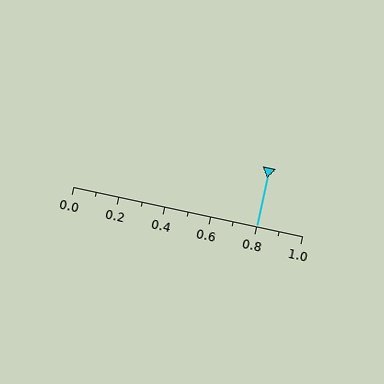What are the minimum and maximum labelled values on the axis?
The axis runs from 0.0 to 1.0.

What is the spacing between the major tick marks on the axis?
The major ticks are spaced 0.2 apart.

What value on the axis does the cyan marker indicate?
The marker indicates approximately 0.8.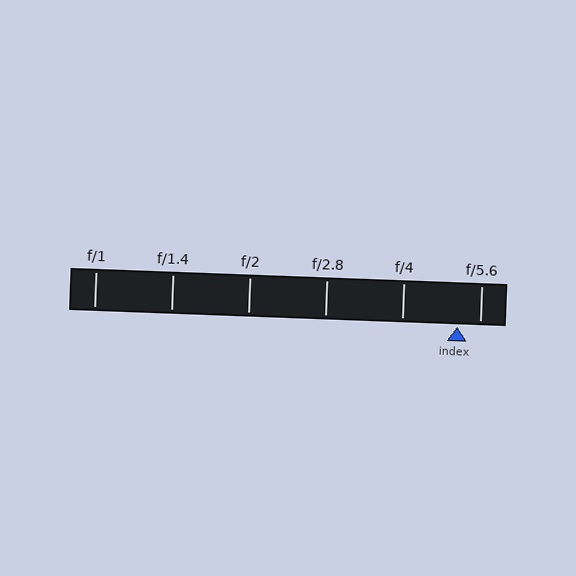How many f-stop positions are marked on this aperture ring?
There are 6 f-stop positions marked.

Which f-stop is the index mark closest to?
The index mark is closest to f/5.6.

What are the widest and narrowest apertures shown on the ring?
The widest aperture shown is f/1 and the narrowest is f/5.6.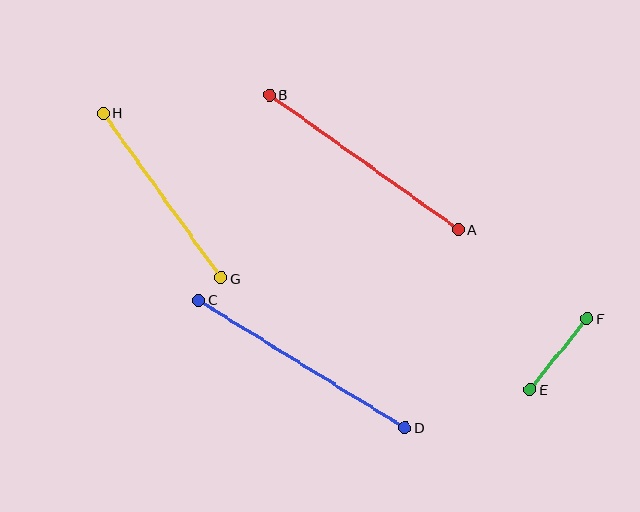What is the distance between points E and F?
The distance is approximately 91 pixels.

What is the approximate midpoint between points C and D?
The midpoint is at approximately (302, 364) pixels.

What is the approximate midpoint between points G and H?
The midpoint is at approximately (162, 196) pixels.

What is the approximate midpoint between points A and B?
The midpoint is at approximately (364, 162) pixels.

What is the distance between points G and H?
The distance is approximately 203 pixels.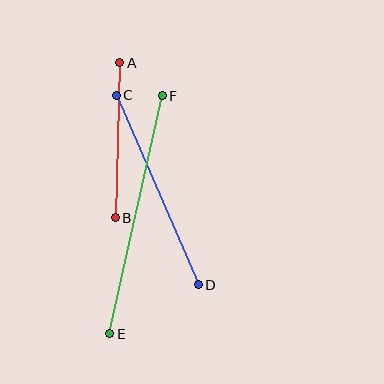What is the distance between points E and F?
The distance is approximately 243 pixels.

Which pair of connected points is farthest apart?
Points E and F are farthest apart.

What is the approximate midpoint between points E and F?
The midpoint is at approximately (136, 215) pixels.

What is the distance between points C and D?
The distance is approximately 207 pixels.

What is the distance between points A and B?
The distance is approximately 155 pixels.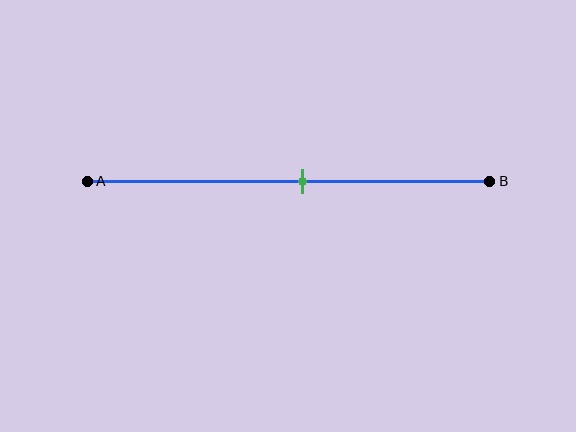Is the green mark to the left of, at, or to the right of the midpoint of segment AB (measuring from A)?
The green mark is to the right of the midpoint of segment AB.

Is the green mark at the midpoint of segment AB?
No, the mark is at about 55% from A, not at the 50% midpoint.